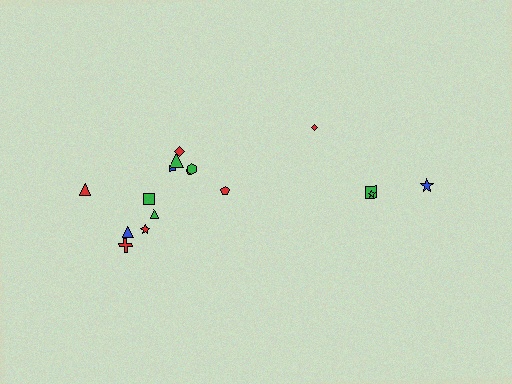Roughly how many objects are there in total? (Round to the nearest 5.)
Roughly 15 objects in total.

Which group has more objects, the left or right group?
The left group.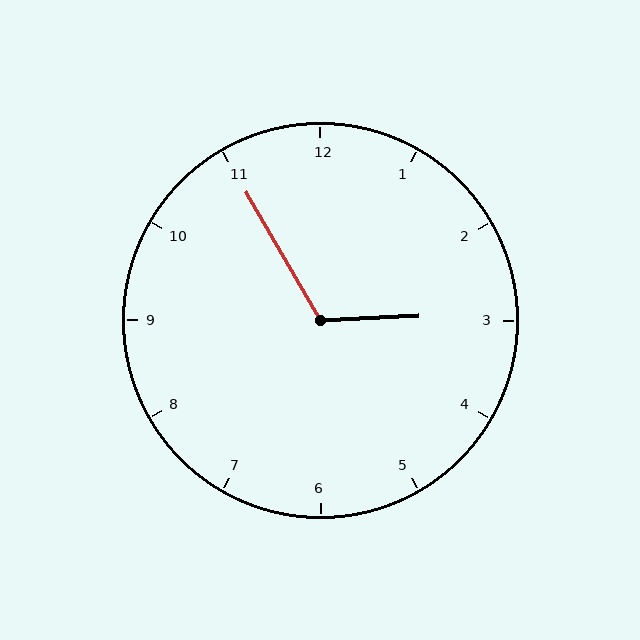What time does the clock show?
2:55.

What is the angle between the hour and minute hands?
Approximately 118 degrees.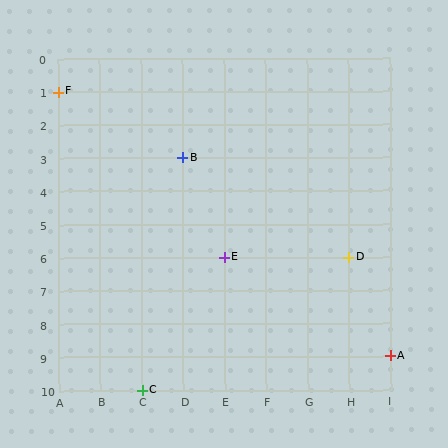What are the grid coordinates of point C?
Point C is at grid coordinates (C, 10).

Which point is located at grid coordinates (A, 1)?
Point F is at (A, 1).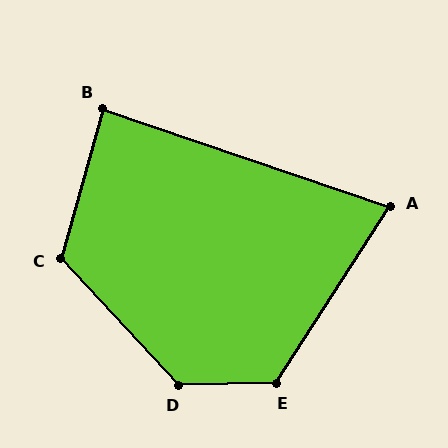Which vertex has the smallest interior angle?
A, at approximately 76 degrees.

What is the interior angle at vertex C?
Approximately 121 degrees (obtuse).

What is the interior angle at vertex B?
Approximately 87 degrees (approximately right).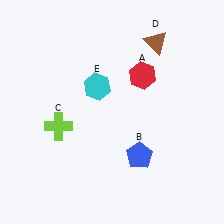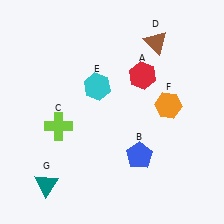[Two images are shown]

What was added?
An orange hexagon (F), a teal triangle (G) were added in Image 2.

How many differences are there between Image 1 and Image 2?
There are 2 differences between the two images.